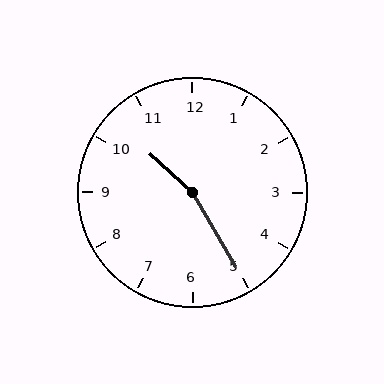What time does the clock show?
10:25.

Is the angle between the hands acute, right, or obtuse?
It is obtuse.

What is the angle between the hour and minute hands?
Approximately 162 degrees.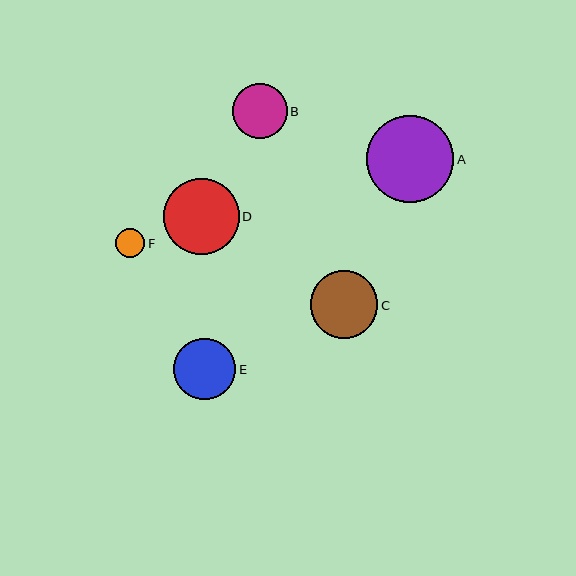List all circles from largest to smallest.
From largest to smallest: A, D, C, E, B, F.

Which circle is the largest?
Circle A is the largest with a size of approximately 87 pixels.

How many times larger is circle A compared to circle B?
Circle A is approximately 1.6 times the size of circle B.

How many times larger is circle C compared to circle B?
Circle C is approximately 1.2 times the size of circle B.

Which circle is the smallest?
Circle F is the smallest with a size of approximately 29 pixels.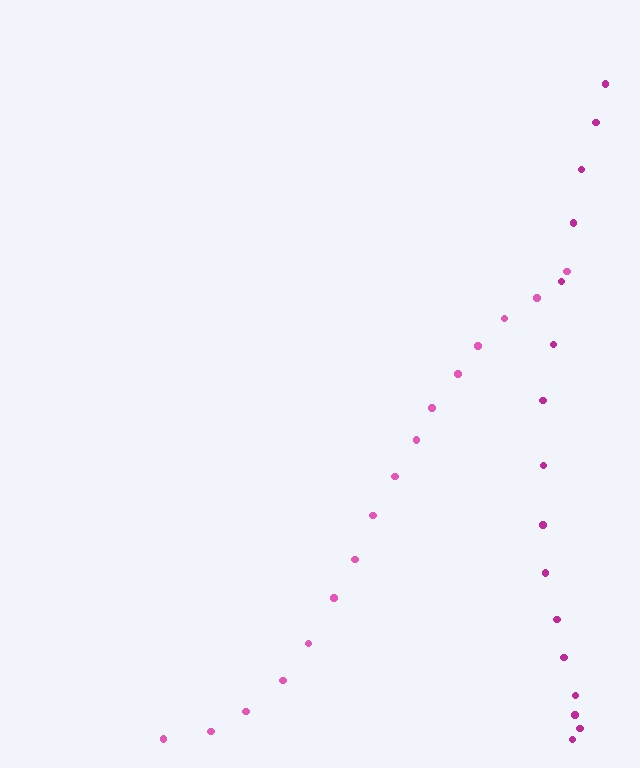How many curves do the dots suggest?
There are 2 distinct paths.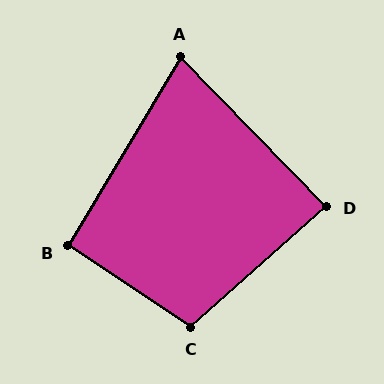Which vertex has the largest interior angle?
C, at approximately 105 degrees.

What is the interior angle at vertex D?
Approximately 87 degrees (approximately right).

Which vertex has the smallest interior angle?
A, at approximately 75 degrees.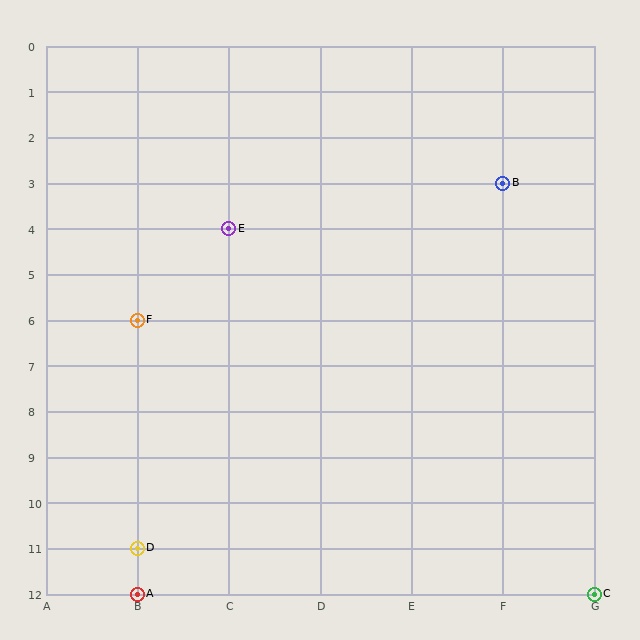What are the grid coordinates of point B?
Point B is at grid coordinates (F, 3).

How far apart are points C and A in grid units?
Points C and A are 5 columns apart.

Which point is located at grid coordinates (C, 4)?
Point E is at (C, 4).